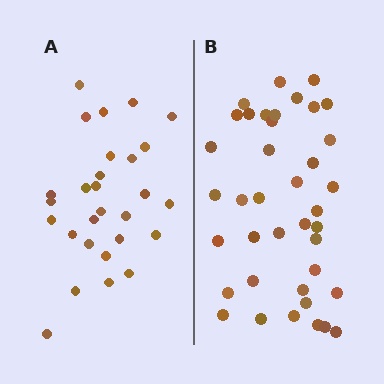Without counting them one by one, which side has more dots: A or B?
Region B (the right region) has more dots.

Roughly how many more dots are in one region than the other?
Region B has roughly 12 or so more dots than region A.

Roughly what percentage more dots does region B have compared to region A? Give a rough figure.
About 40% more.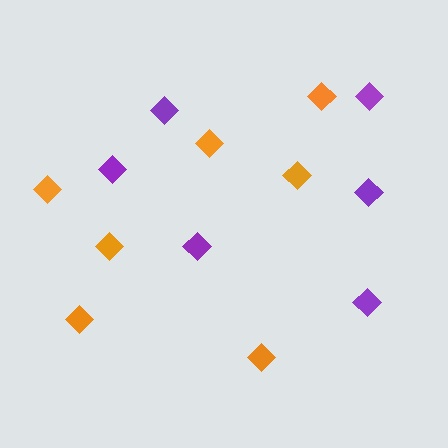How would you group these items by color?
There are 2 groups: one group of orange diamonds (7) and one group of purple diamonds (6).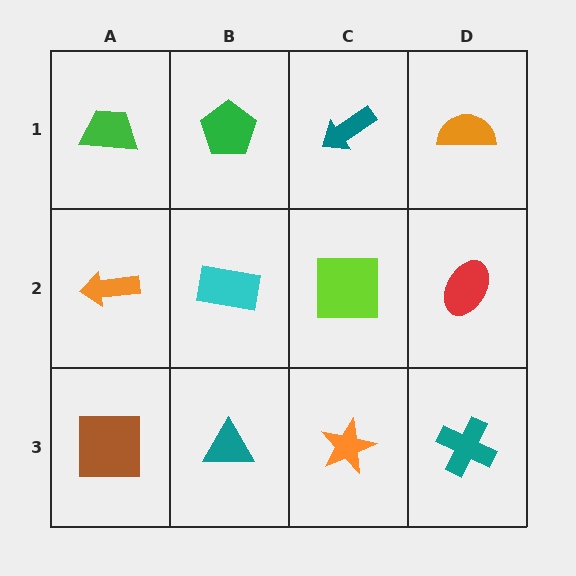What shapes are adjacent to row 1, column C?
A lime square (row 2, column C), a green pentagon (row 1, column B), an orange semicircle (row 1, column D).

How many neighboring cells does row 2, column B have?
4.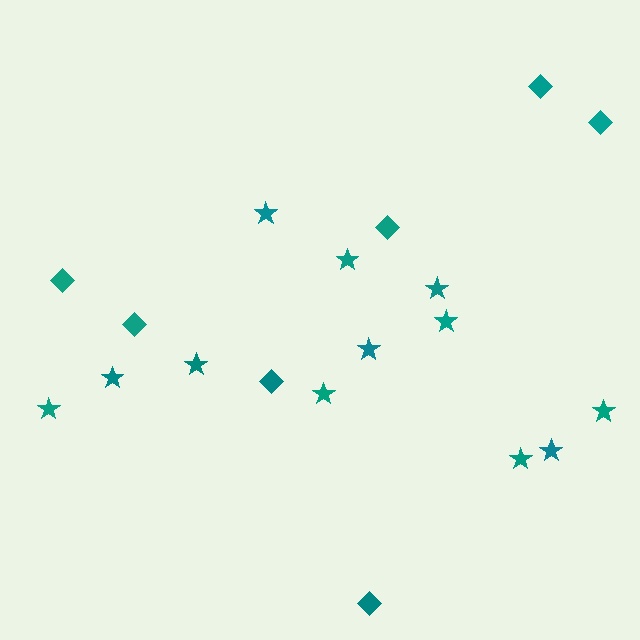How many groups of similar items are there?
There are 2 groups: one group of diamonds (7) and one group of stars (12).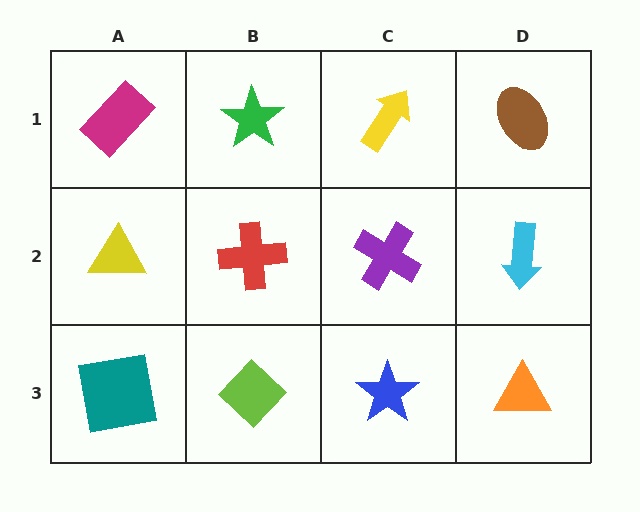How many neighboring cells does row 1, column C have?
3.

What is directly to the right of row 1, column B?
A yellow arrow.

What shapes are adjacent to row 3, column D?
A cyan arrow (row 2, column D), a blue star (row 3, column C).